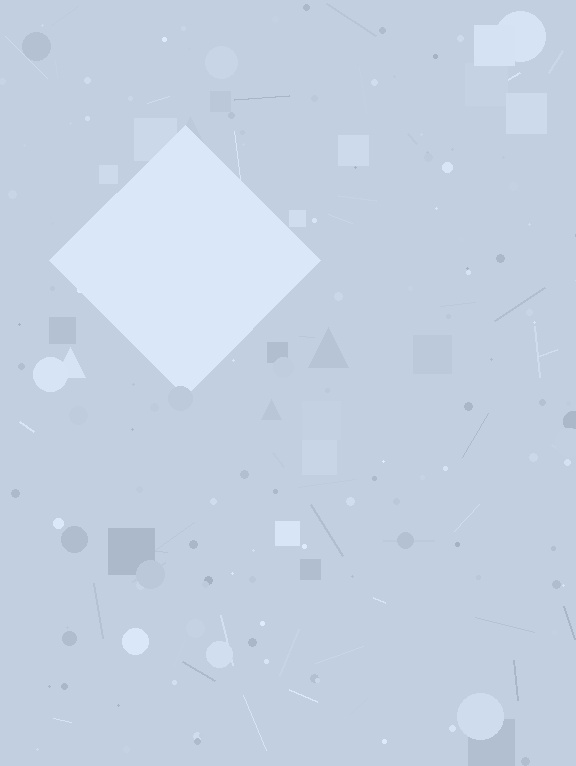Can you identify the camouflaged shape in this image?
The camouflaged shape is a diamond.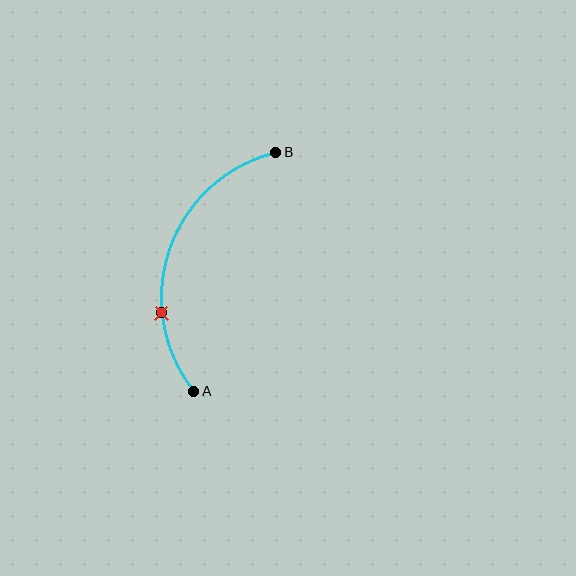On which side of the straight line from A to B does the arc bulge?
The arc bulges to the left of the straight line connecting A and B.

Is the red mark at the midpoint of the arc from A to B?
No. The red mark lies on the arc but is closer to endpoint A. The arc midpoint would be at the point on the curve equidistant along the arc from both A and B.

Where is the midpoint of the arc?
The arc midpoint is the point on the curve farthest from the straight line joining A and B. It sits to the left of that line.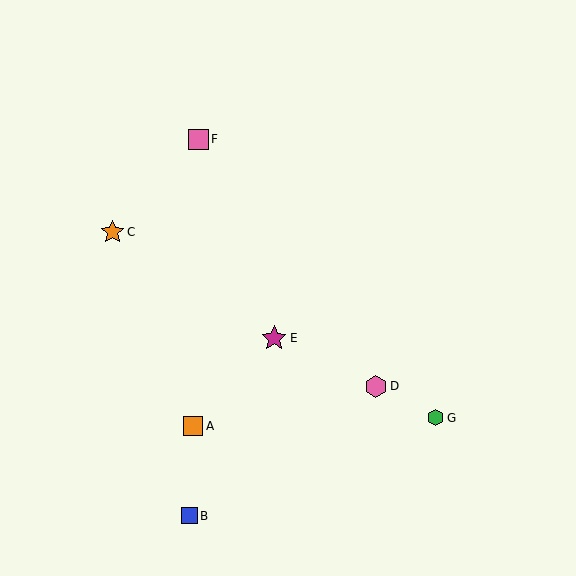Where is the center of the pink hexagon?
The center of the pink hexagon is at (376, 386).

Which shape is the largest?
The magenta star (labeled E) is the largest.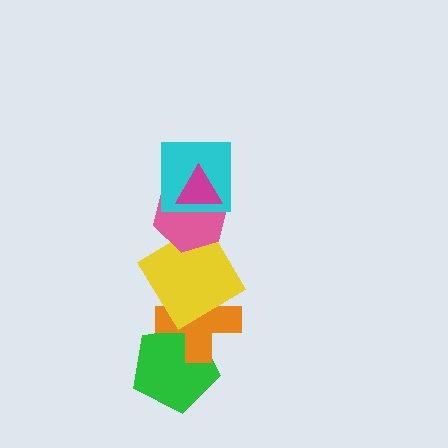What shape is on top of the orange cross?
The yellow diamond is on top of the orange cross.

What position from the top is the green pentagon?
The green pentagon is 6th from the top.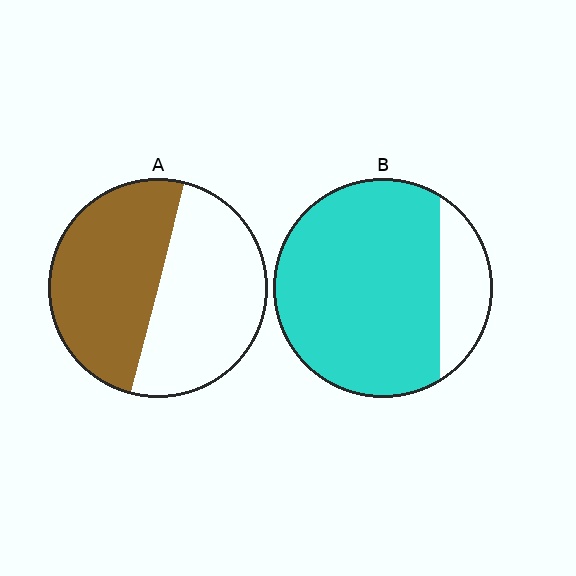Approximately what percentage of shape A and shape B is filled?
A is approximately 50% and B is approximately 80%.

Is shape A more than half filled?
Roughly half.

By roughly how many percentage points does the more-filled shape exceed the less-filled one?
By roughly 30 percentage points (B over A).